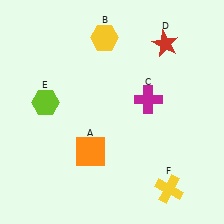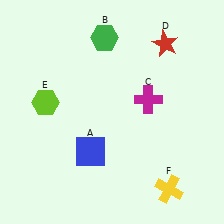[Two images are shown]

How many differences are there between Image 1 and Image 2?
There are 2 differences between the two images.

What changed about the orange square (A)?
In Image 1, A is orange. In Image 2, it changed to blue.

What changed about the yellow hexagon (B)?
In Image 1, B is yellow. In Image 2, it changed to green.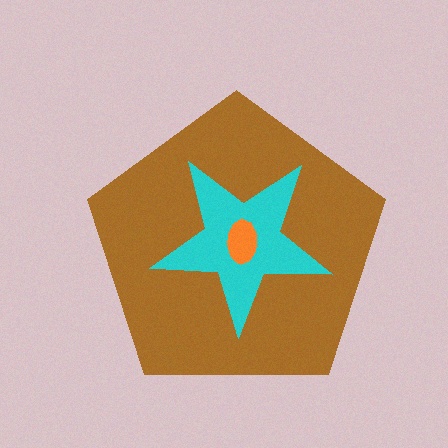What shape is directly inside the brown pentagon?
The cyan star.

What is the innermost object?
The orange ellipse.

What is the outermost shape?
The brown pentagon.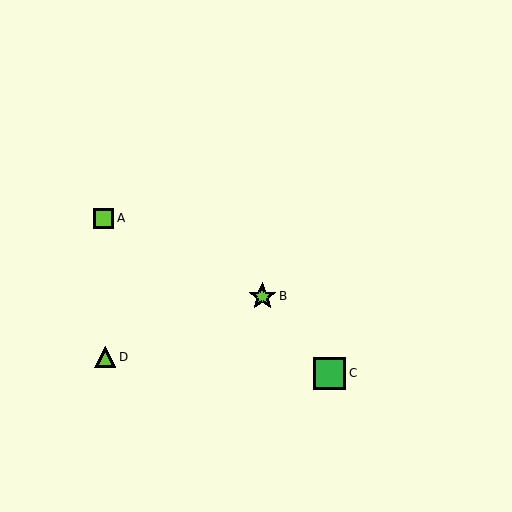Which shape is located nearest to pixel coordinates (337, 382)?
The green square (labeled C) at (330, 373) is nearest to that location.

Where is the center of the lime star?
The center of the lime star is at (262, 296).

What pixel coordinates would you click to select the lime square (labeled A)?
Click at (104, 218) to select the lime square A.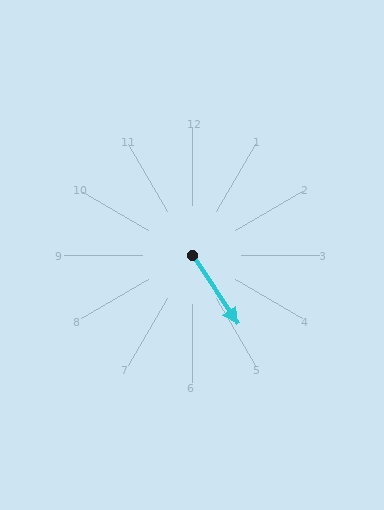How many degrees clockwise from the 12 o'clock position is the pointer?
Approximately 147 degrees.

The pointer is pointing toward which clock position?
Roughly 5 o'clock.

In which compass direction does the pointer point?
Southeast.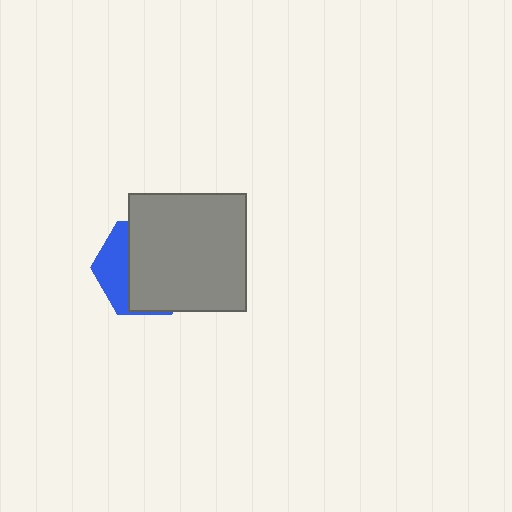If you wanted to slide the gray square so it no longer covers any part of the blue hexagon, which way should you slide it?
Slide it right — that is the most direct way to separate the two shapes.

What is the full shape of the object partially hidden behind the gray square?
The partially hidden object is a blue hexagon.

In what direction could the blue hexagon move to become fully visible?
The blue hexagon could move left. That would shift it out from behind the gray square entirely.